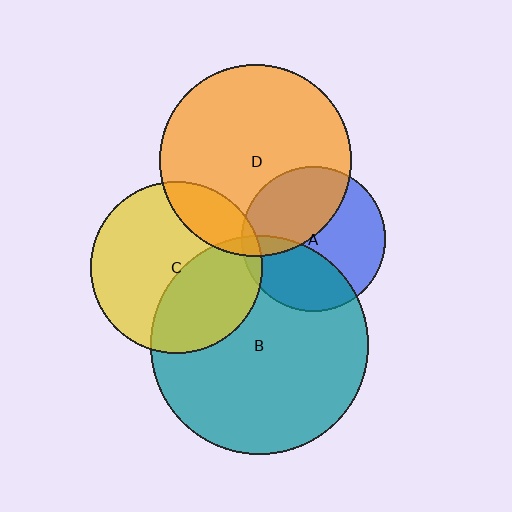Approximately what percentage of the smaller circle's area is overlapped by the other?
Approximately 40%.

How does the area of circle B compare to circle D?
Approximately 1.3 times.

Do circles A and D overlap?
Yes.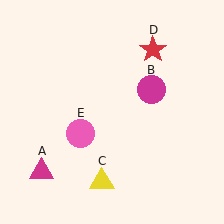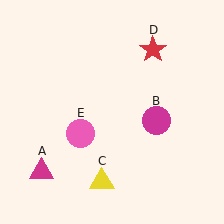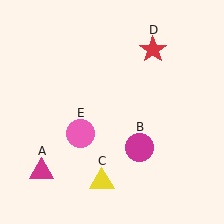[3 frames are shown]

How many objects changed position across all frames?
1 object changed position: magenta circle (object B).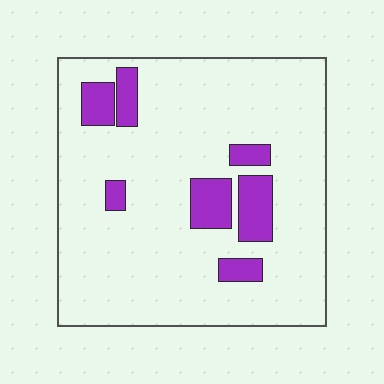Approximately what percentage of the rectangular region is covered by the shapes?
Approximately 15%.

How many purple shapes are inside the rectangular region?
7.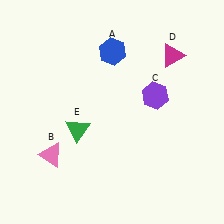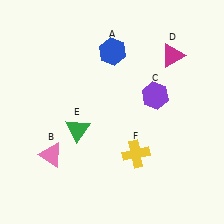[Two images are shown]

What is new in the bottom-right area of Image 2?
A yellow cross (F) was added in the bottom-right area of Image 2.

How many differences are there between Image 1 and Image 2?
There is 1 difference between the two images.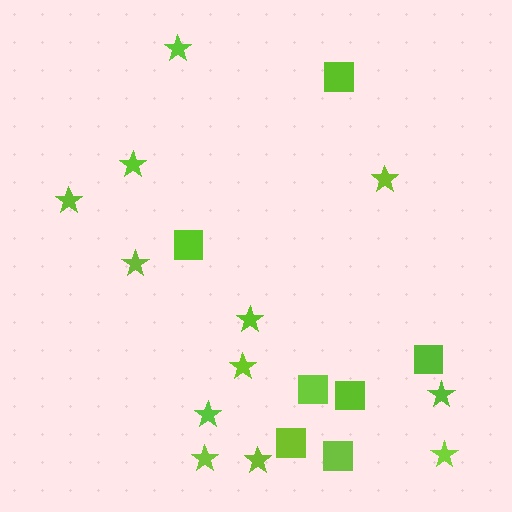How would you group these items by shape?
There are 2 groups: one group of squares (7) and one group of stars (12).